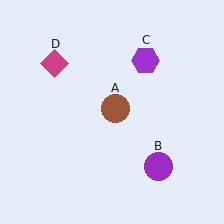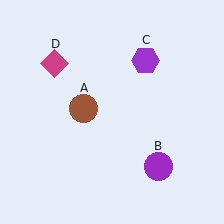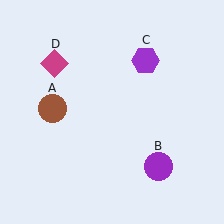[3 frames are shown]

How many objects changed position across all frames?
1 object changed position: brown circle (object A).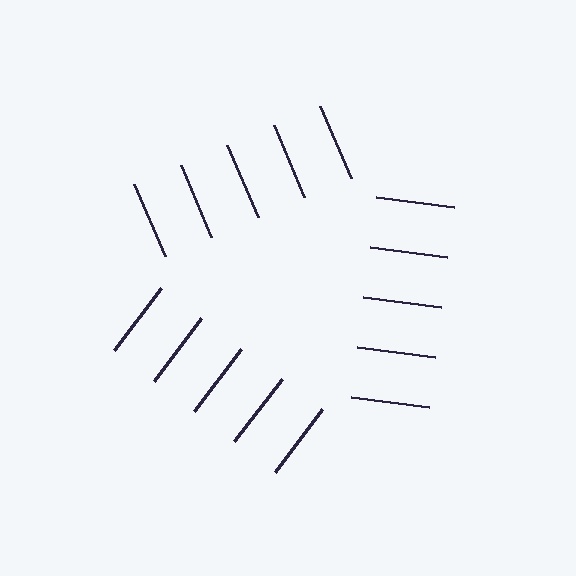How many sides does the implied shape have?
3 sides — the line-ends trace a triangle.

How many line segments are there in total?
15 — 5 along each of the 3 edges.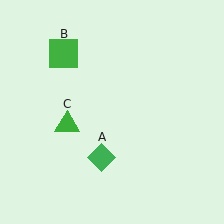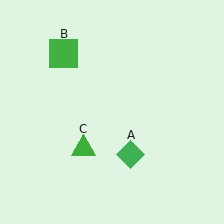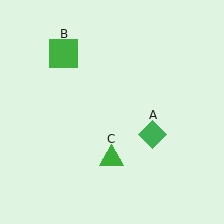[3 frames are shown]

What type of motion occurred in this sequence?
The green diamond (object A), green triangle (object C) rotated counterclockwise around the center of the scene.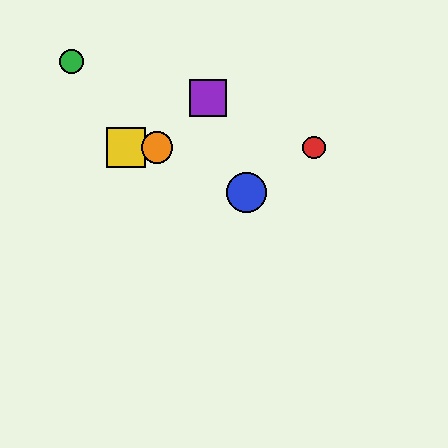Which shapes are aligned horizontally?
The red circle, the yellow square, the orange circle are aligned horizontally.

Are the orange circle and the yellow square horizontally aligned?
Yes, both are at y≈147.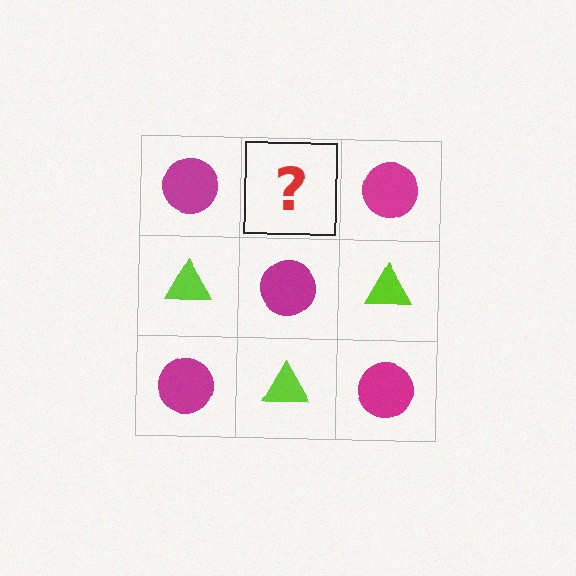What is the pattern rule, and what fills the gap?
The rule is that it alternates magenta circle and lime triangle in a checkerboard pattern. The gap should be filled with a lime triangle.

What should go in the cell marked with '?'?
The missing cell should contain a lime triangle.